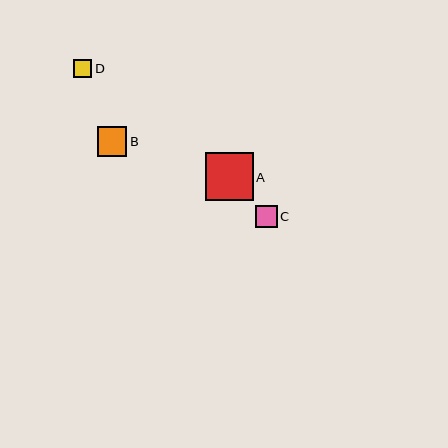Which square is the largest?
Square A is the largest with a size of approximately 48 pixels.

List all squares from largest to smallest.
From largest to smallest: A, B, C, D.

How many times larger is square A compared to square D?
Square A is approximately 2.7 times the size of square D.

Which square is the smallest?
Square D is the smallest with a size of approximately 18 pixels.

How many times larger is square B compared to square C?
Square B is approximately 1.4 times the size of square C.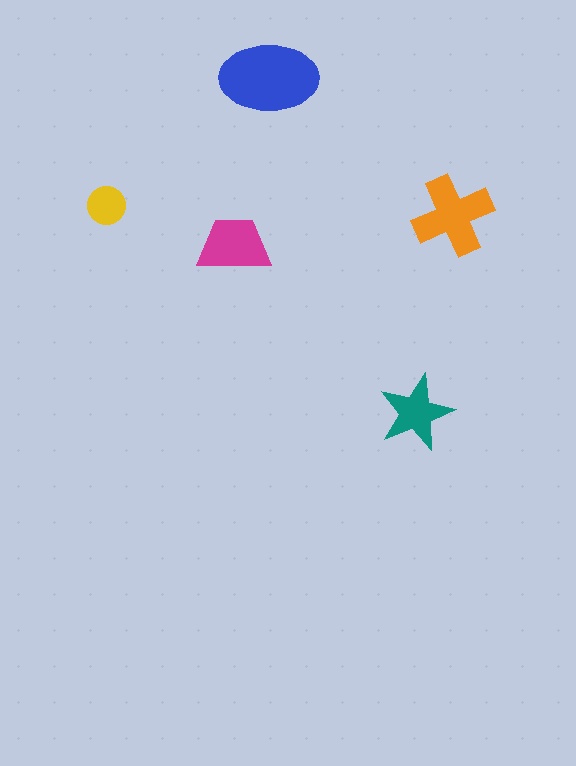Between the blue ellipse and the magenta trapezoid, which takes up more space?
The blue ellipse.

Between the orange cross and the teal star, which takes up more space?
The orange cross.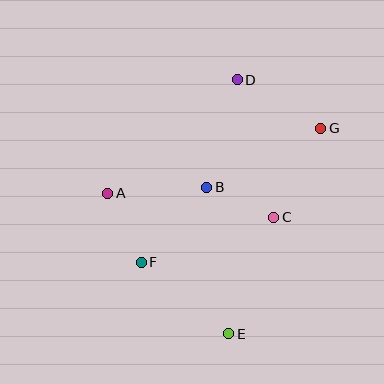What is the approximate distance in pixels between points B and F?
The distance between B and F is approximately 99 pixels.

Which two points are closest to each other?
Points B and C are closest to each other.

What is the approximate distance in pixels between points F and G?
The distance between F and G is approximately 224 pixels.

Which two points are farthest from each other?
Points D and E are farthest from each other.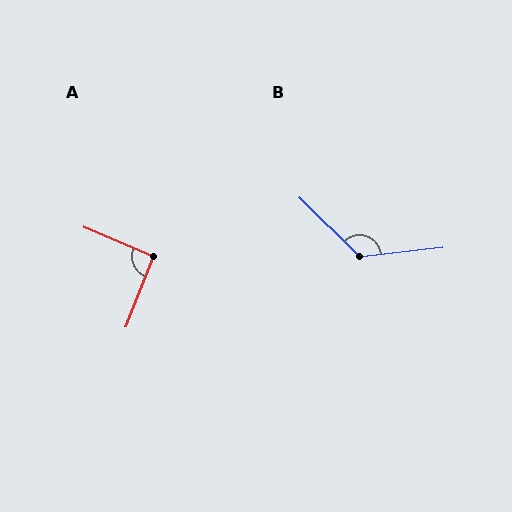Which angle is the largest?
B, at approximately 129 degrees.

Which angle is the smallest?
A, at approximately 91 degrees.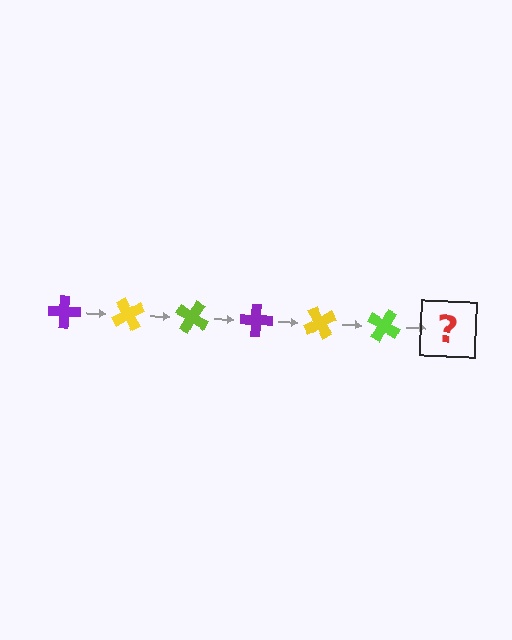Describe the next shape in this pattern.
It should be a purple cross, rotated 360 degrees from the start.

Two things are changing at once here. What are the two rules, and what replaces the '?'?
The two rules are that it rotates 60 degrees each step and the color cycles through purple, yellow, and lime. The '?' should be a purple cross, rotated 360 degrees from the start.